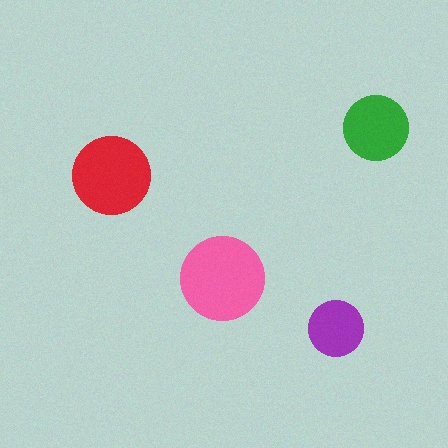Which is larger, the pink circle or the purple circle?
The pink one.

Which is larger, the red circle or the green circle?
The red one.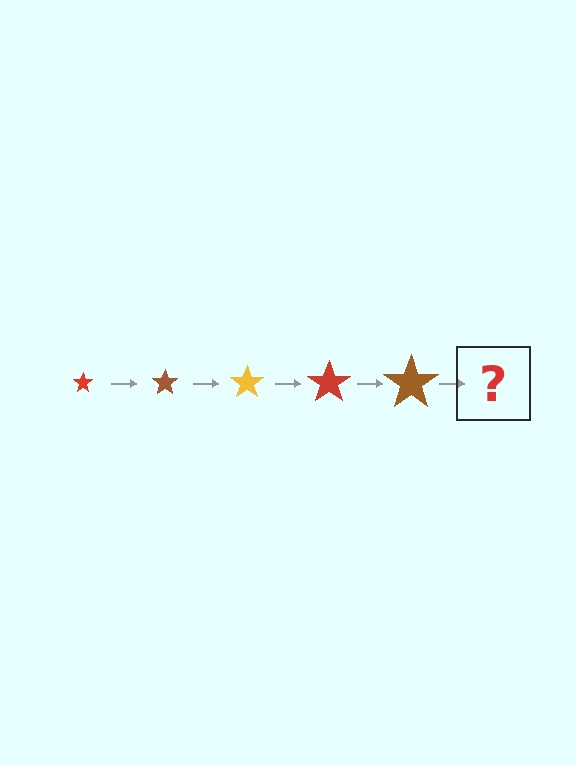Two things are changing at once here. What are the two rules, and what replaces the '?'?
The two rules are that the star grows larger each step and the color cycles through red, brown, and yellow. The '?' should be a yellow star, larger than the previous one.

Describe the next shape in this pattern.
It should be a yellow star, larger than the previous one.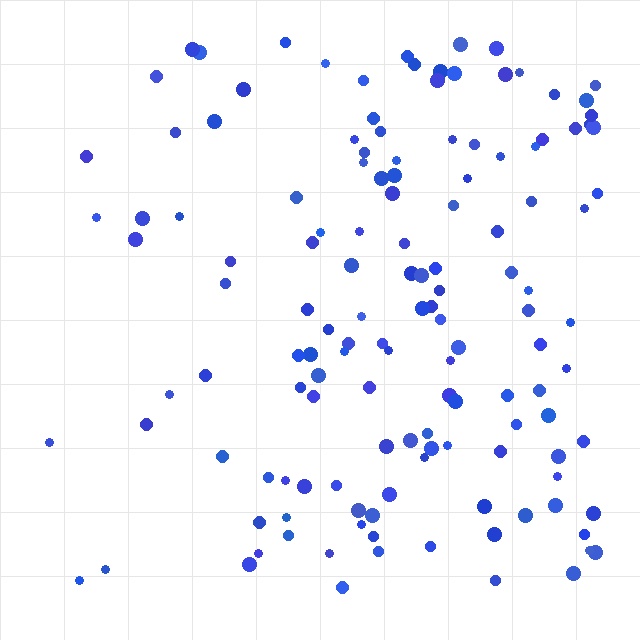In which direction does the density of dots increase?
From left to right, with the right side densest.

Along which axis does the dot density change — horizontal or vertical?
Horizontal.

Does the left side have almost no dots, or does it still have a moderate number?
Still a moderate number, just noticeably fewer than the right.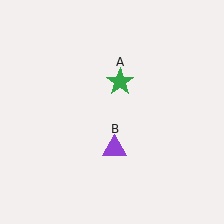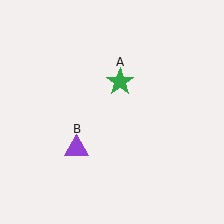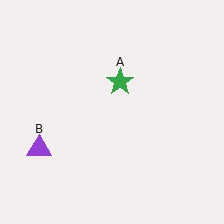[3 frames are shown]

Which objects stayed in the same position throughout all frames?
Green star (object A) remained stationary.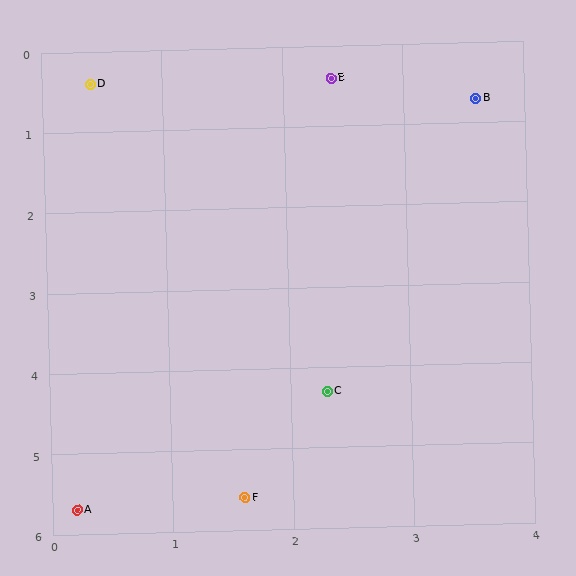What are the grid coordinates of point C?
Point C is at approximately (2.3, 4.3).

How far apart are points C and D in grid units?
Points C and D are about 4.3 grid units apart.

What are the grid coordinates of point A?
Point A is at approximately (0.2, 5.7).